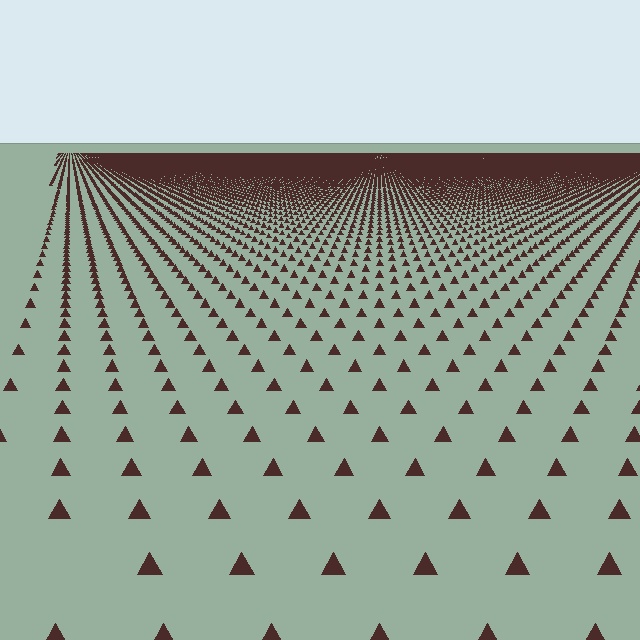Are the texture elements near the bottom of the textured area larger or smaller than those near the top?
Larger. Near the bottom, elements are closer to the viewer and appear at a bigger on-screen size.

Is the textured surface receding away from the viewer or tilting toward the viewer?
The surface is receding away from the viewer. Texture elements get smaller and denser toward the top.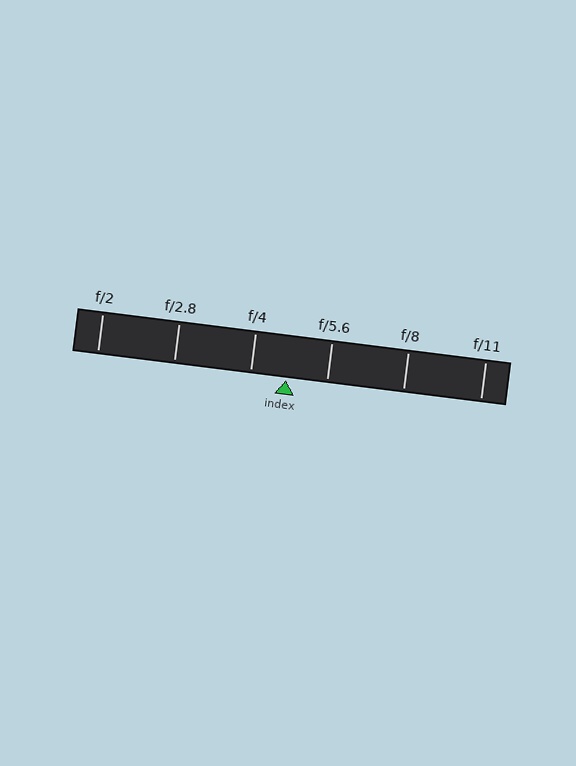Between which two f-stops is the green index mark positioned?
The index mark is between f/4 and f/5.6.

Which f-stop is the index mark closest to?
The index mark is closest to f/4.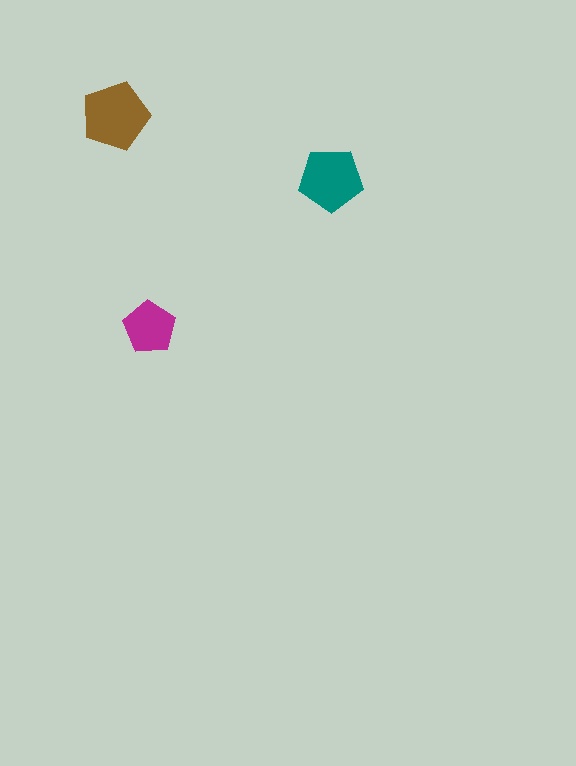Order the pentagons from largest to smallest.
the brown one, the teal one, the magenta one.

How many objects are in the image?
There are 3 objects in the image.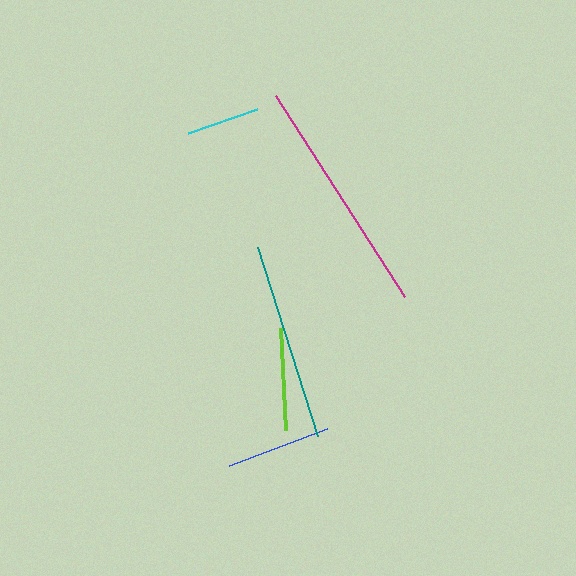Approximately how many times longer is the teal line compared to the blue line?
The teal line is approximately 1.9 times the length of the blue line.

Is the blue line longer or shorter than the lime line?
The blue line is longer than the lime line.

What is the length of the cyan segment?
The cyan segment is approximately 73 pixels long.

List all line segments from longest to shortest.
From longest to shortest: magenta, teal, blue, lime, cyan.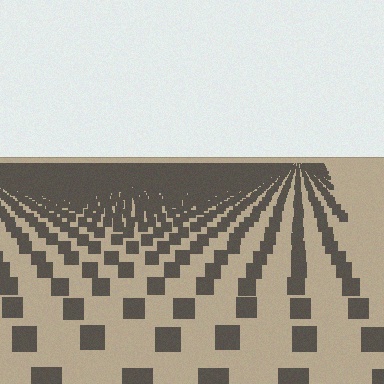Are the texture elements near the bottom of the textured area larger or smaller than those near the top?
Larger. Near the bottom, elements are closer to the viewer and appear at a bigger on-screen size.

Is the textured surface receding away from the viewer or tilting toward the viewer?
The surface is receding away from the viewer. Texture elements get smaller and denser toward the top.